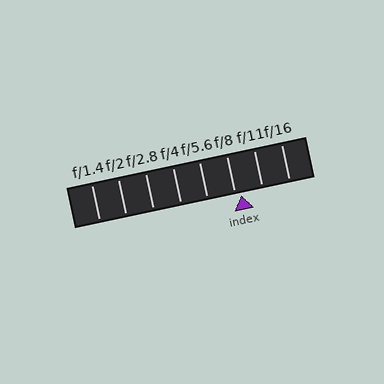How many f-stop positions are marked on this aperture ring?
There are 8 f-stop positions marked.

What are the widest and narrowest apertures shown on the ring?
The widest aperture shown is f/1.4 and the narrowest is f/16.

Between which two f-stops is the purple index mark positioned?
The index mark is between f/8 and f/11.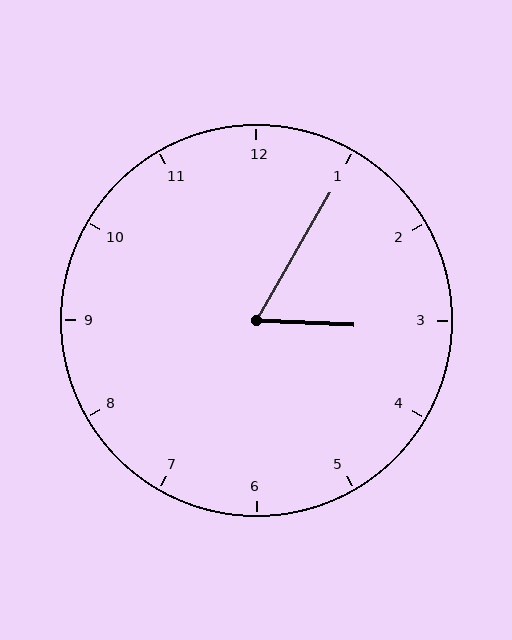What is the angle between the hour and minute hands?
Approximately 62 degrees.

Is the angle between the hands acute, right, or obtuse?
It is acute.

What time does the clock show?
3:05.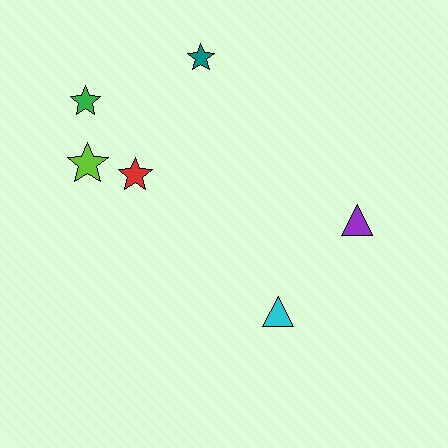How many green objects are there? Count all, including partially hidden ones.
There is 1 green object.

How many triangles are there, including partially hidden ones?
There are 2 triangles.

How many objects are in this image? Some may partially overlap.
There are 6 objects.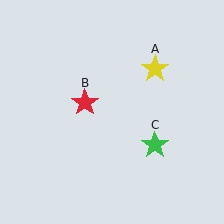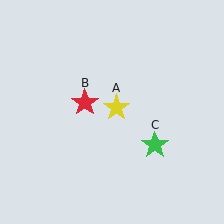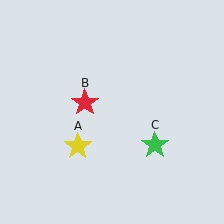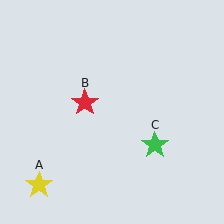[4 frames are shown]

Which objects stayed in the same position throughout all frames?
Red star (object B) and green star (object C) remained stationary.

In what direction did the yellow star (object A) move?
The yellow star (object A) moved down and to the left.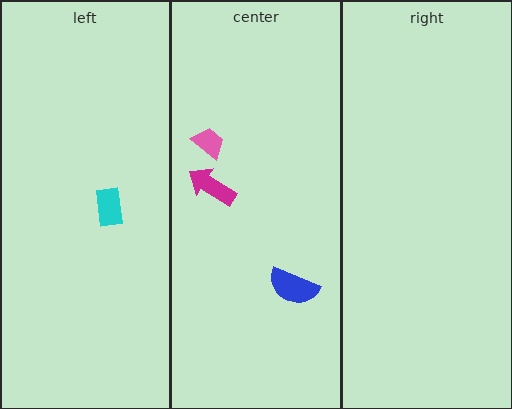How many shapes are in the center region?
3.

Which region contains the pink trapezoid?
The center region.